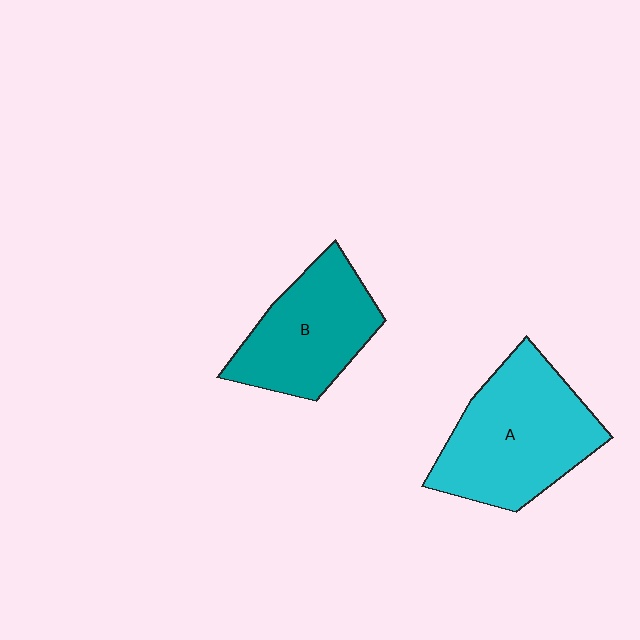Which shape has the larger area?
Shape A (cyan).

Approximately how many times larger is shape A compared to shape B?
Approximately 1.3 times.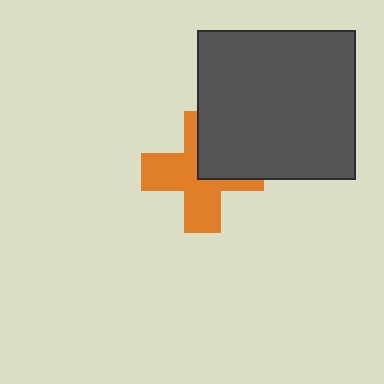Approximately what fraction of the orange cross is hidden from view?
Roughly 35% of the orange cross is hidden behind the dark gray rectangle.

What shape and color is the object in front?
The object in front is a dark gray rectangle.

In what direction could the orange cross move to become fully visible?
The orange cross could move toward the lower-left. That would shift it out from behind the dark gray rectangle entirely.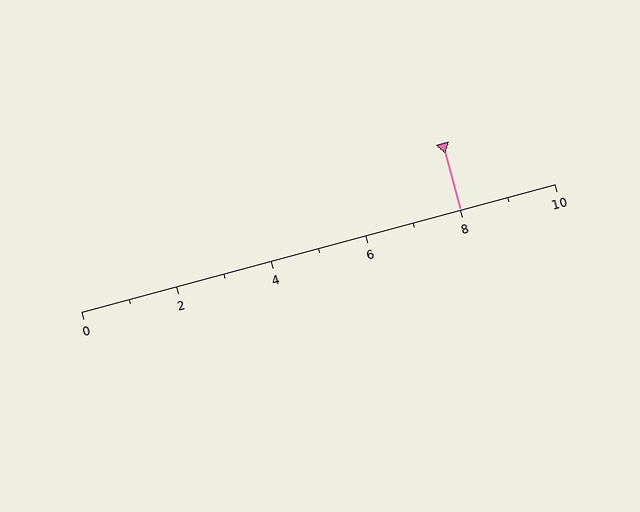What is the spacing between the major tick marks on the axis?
The major ticks are spaced 2 apart.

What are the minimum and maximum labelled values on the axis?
The axis runs from 0 to 10.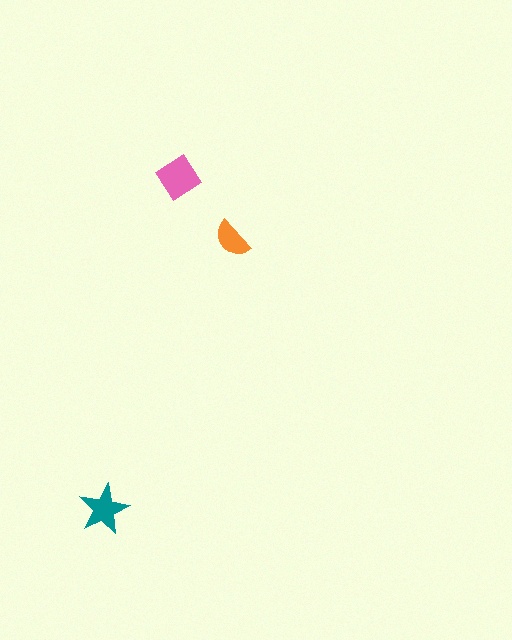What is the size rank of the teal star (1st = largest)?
2nd.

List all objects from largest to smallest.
The pink diamond, the teal star, the orange semicircle.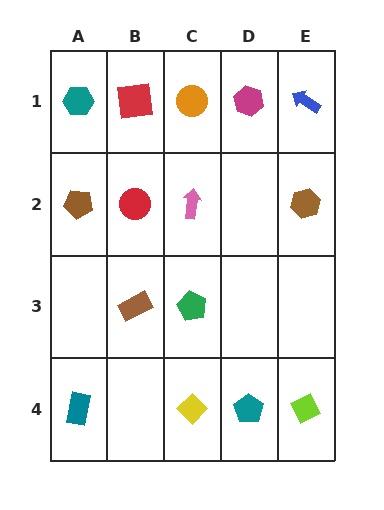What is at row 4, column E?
A lime diamond.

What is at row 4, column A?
A teal rectangle.